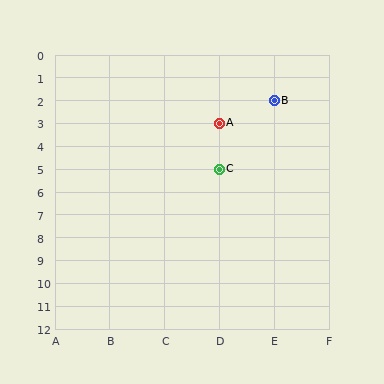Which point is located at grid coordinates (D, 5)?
Point C is at (D, 5).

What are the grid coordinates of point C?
Point C is at grid coordinates (D, 5).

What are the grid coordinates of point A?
Point A is at grid coordinates (D, 3).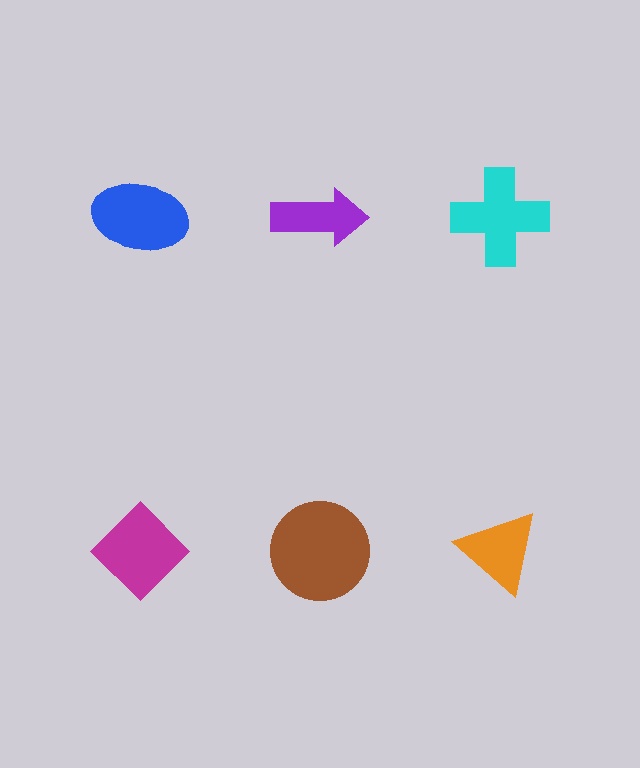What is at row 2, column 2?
A brown circle.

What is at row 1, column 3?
A cyan cross.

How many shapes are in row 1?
3 shapes.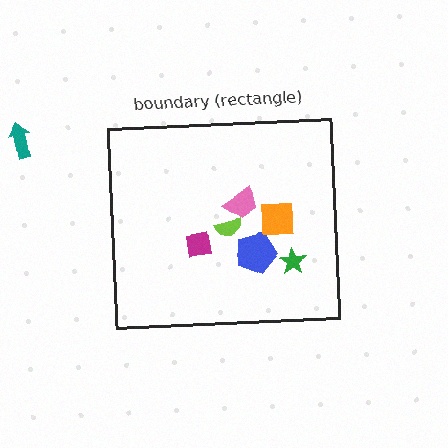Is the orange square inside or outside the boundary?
Inside.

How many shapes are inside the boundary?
6 inside, 1 outside.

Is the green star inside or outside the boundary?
Inside.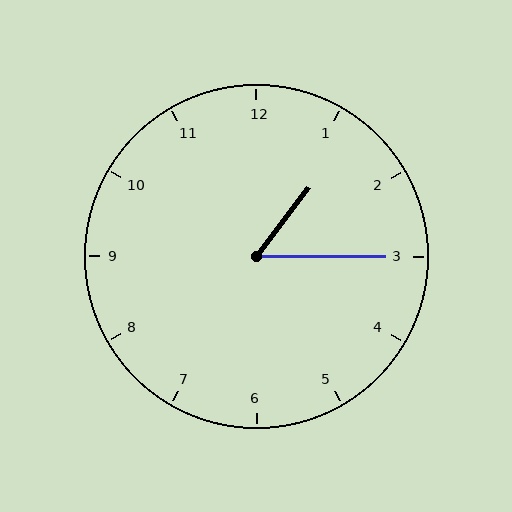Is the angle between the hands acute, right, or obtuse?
It is acute.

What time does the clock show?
1:15.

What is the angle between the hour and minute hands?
Approximately 52 degrees.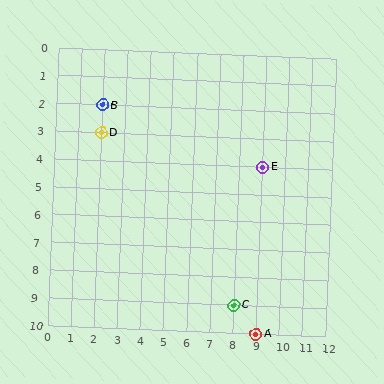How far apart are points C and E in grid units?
Points C and E are 1 column and 5 rows apart (about 5.1 grid units diagonally).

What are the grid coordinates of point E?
Point E is at grid coordinates (9, 4).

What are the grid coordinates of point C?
Point C is at grid coordinates (8, 9).